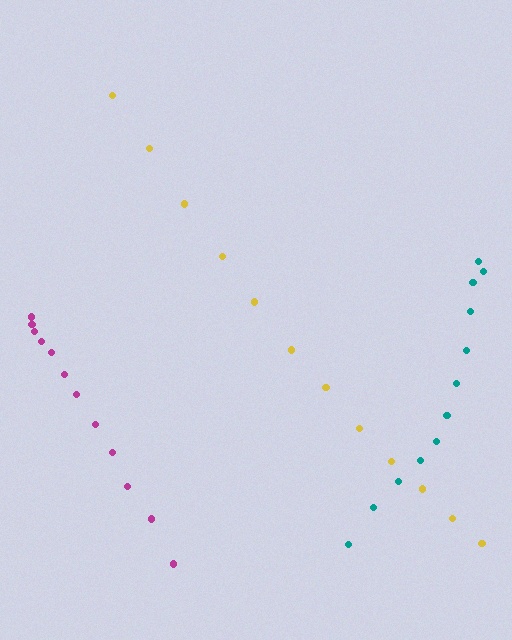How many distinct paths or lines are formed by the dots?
There are 3 distinct paths.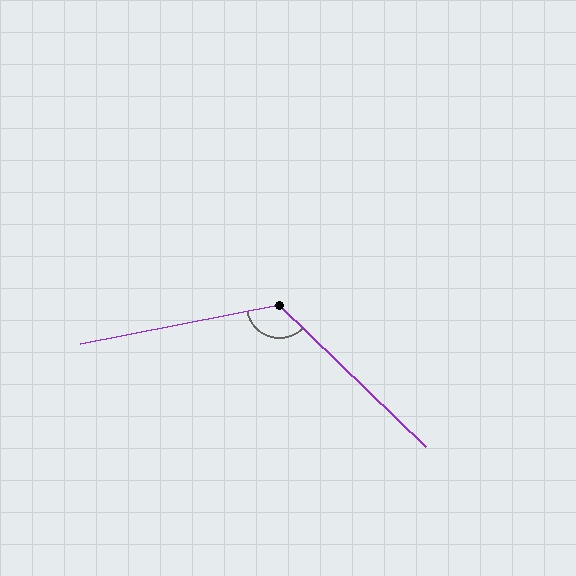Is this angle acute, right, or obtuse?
It is obtuse.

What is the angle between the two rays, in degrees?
Approximately 125 degrees.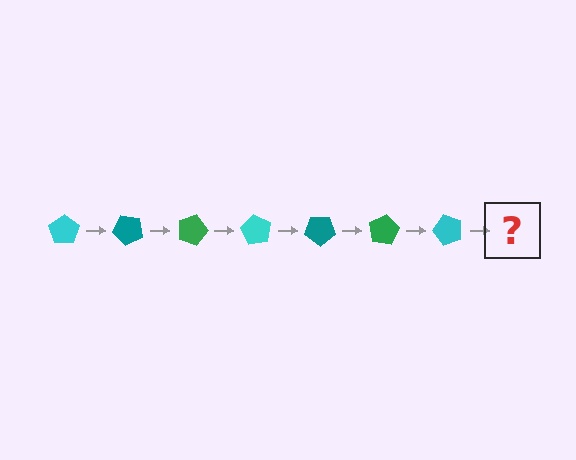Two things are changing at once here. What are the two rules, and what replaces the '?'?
The two rules are that it rotates 45 degrees each step and the color cycles through cyan, teal, and green. The '?' should be a teal pentagon, rotated 315 degrees from the start.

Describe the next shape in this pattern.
It should be a teal pentagon, rotated 315 degrees from the start.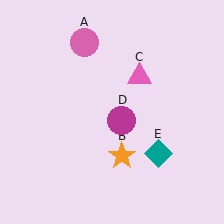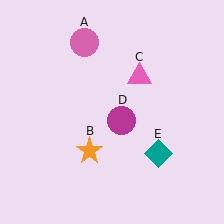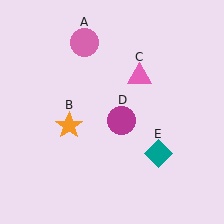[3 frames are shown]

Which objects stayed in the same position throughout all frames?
Pink circle (object A) and pink triangle (object C) and magenta circle (object D) and teal diamond (object E) remained stationary.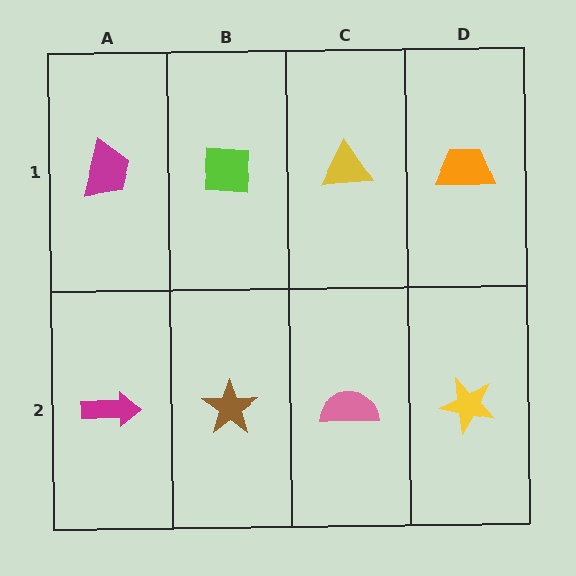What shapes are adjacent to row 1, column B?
A brown star (row 2, column B), a magenta trapezoid (row 1, column A), a yellow triangle (row 1, column C).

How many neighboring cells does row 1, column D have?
2.